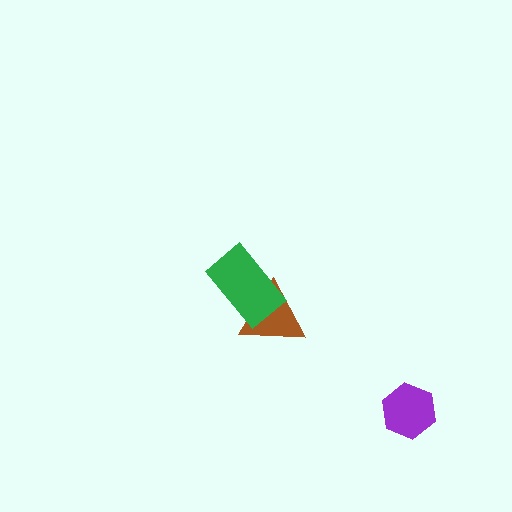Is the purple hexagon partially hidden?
No, no other shape covers it.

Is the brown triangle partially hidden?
Yes, it is partially covered by another shape.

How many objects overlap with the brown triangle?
1 object overlaps with the brown triangle.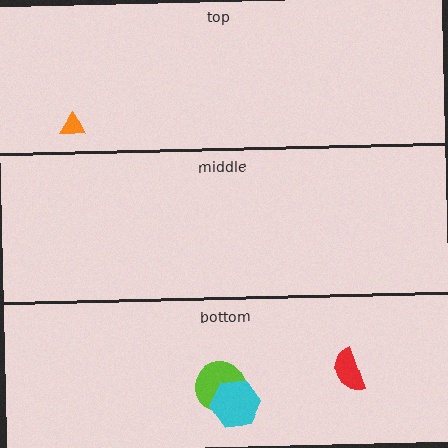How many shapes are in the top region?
1.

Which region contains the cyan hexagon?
The bottom region.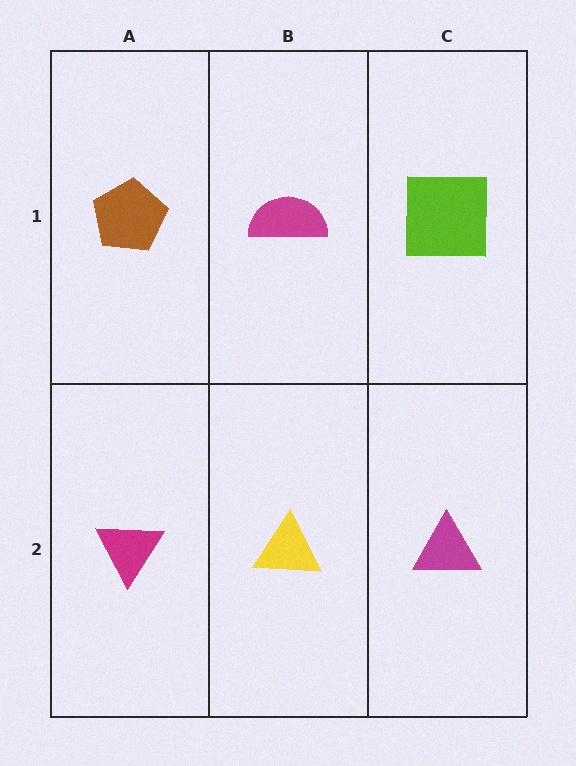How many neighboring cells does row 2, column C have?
2.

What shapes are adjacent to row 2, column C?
A lime square (row 1, column C), a yellow triangle (row 2, column B).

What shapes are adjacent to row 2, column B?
A magenta semicircle (row 1, column B), a magenta triangle (row 2, column A), a magenta triangle (row 2, column C).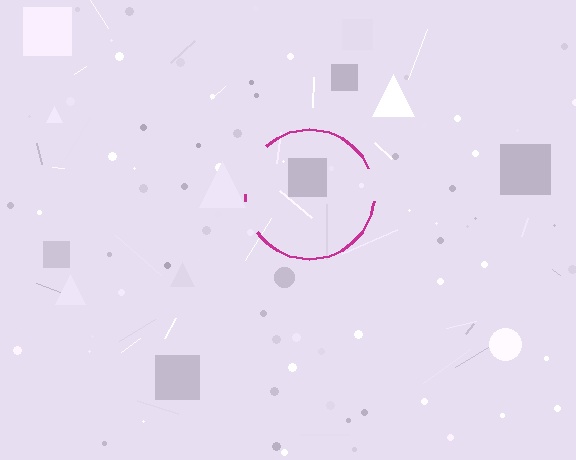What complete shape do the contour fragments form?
The contour fragments form a circle.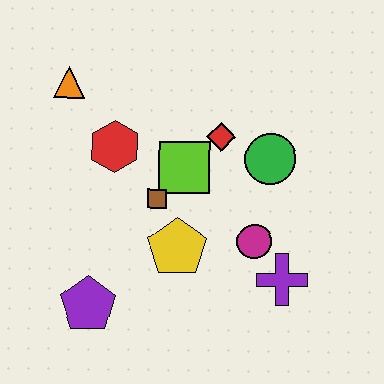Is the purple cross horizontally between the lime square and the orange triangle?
No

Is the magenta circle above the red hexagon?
No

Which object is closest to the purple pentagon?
The yellow pentagon is closest to the purple pentagon.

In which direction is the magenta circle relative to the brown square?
The magenta circle is to the right of the brown square.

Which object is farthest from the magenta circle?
The orange triangle is farthest from the magenta circle.